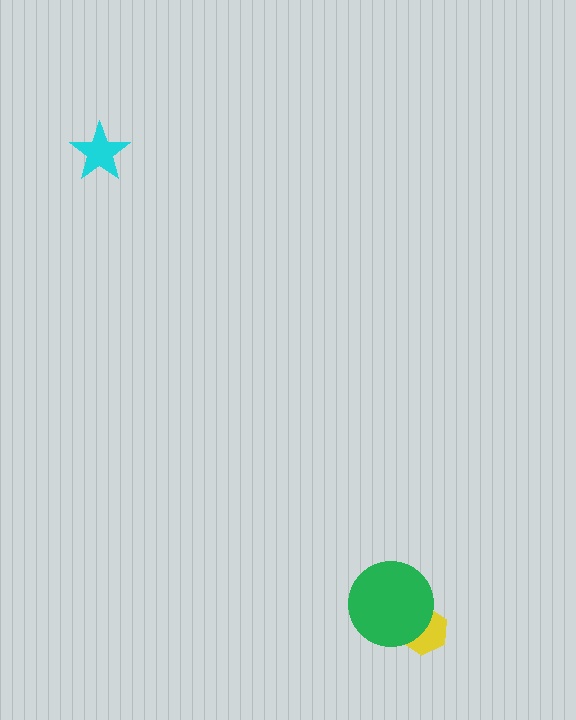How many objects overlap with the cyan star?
0 objects overlap with the cyan star.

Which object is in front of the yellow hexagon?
The green circle is in front of the yellow hexagon.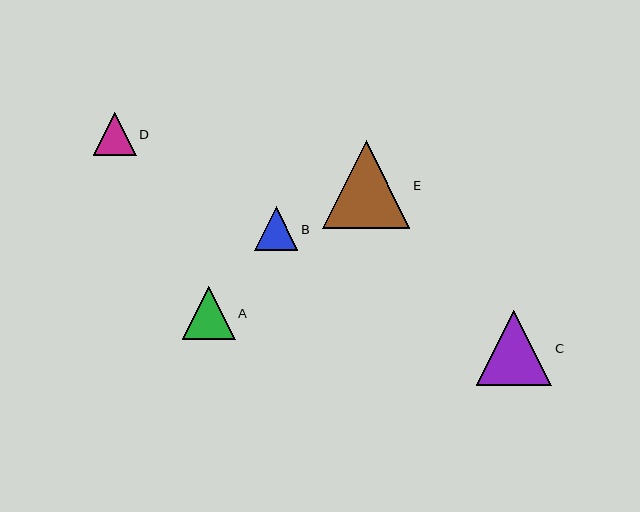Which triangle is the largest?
Triangle E is the largest with a size of approximately 88 pixels.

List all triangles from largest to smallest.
From largest to smallest: E, C, A, B, D.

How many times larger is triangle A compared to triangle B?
Triangle A is approximately 1.2 times the size of triangle B.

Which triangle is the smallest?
Triangle D is the smallest with a size of approximately 43 pixels.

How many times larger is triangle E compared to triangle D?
Triangle E is approximately 2.0 times the size of triangle D.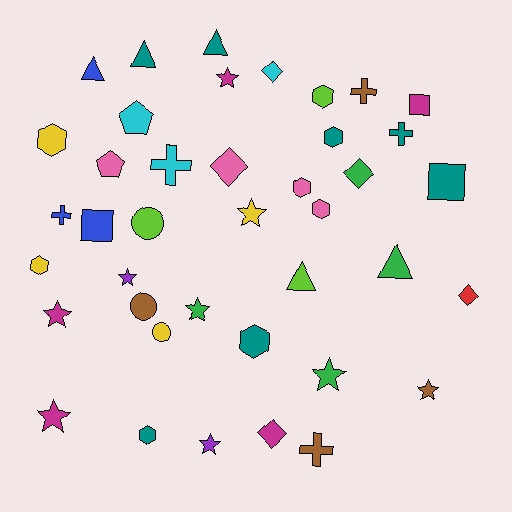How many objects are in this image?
There are 40 objects.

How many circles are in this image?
There are 3 circles.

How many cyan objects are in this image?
There are 3 cyan objects.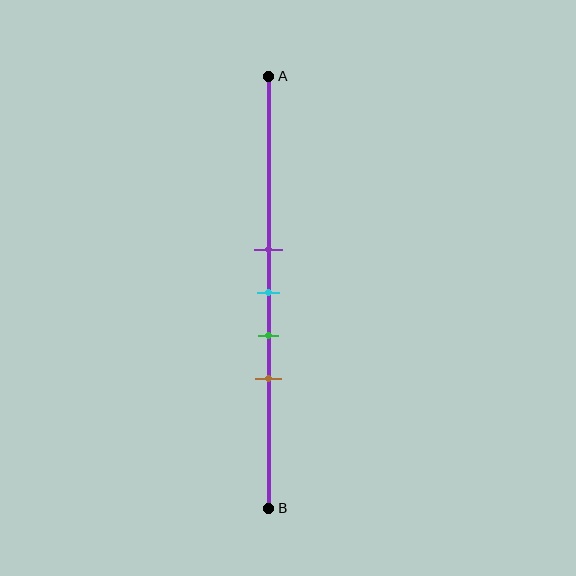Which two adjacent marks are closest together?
The purple and cyan marks are the closest adjacent pair.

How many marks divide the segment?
There are 4 marks dividing the segment.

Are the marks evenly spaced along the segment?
Yes, the marks are approximately evenly spaced.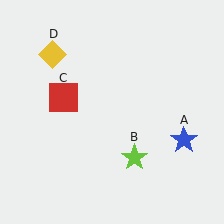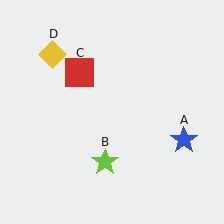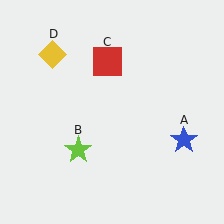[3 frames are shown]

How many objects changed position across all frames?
2 objects changed position: lime star (object B), red square (object C).